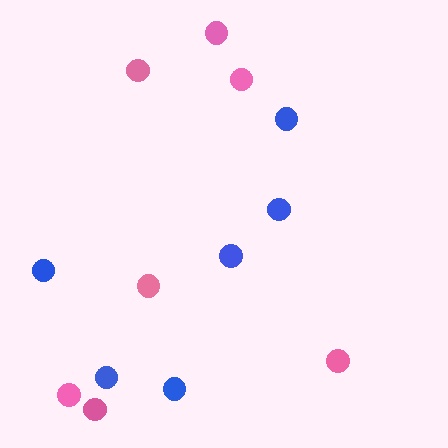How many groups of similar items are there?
There are 2 groups: one group of blue circles (6) and one group of pink circles (7).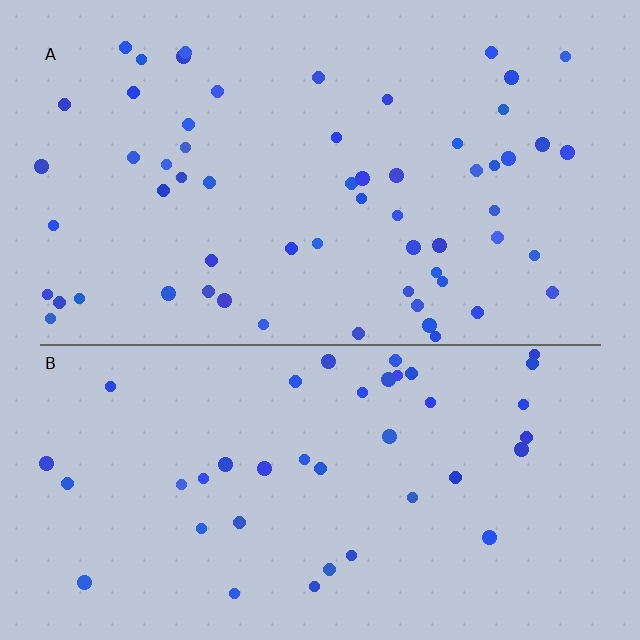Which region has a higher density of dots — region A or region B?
A (the top).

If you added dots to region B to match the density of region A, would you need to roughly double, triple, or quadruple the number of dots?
Approximately double.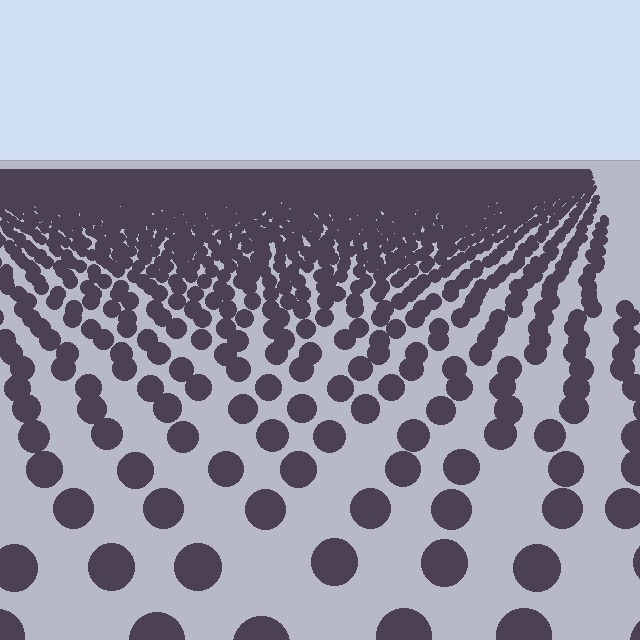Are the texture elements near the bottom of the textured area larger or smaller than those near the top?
Larger. Near the bottom, elements are closer to the viewer and appear at a bigger on-screen size.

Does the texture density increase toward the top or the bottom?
Density increases toward the top.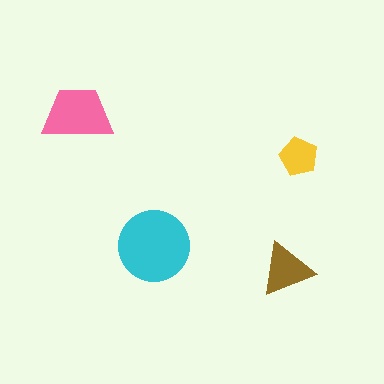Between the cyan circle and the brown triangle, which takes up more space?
The cyan circle.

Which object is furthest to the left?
The pink trapezoid is leftmost.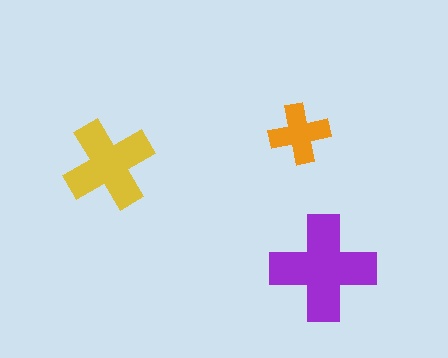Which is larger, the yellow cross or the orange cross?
The yellow one.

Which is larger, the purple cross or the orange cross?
The purple one.